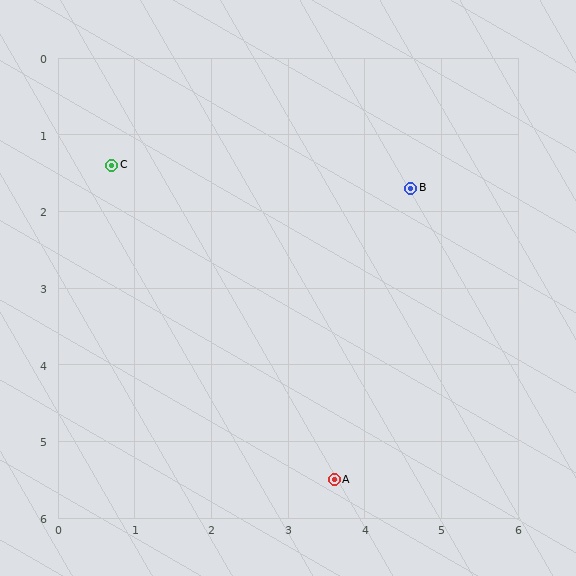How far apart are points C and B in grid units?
Points C and B are about 3.9 grid units apart.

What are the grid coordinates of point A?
Point A is at approximately (3.6, 5.5).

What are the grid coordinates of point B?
Point B is at approximately (4.6, 1.7).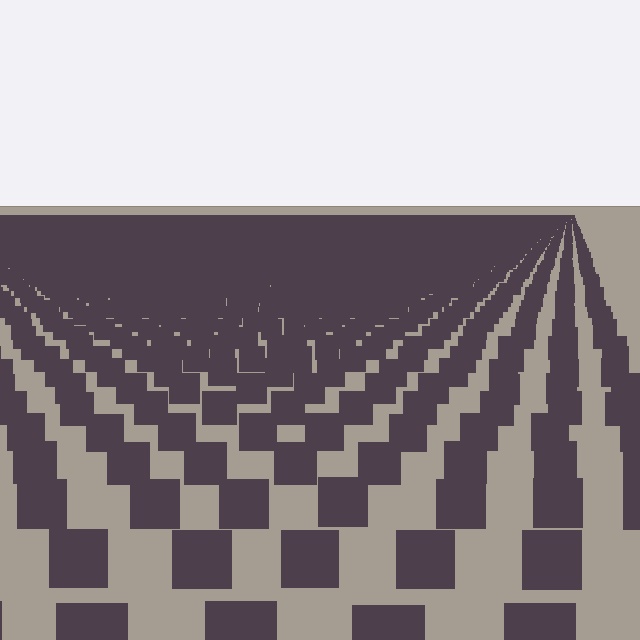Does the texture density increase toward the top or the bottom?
Density increases toward the top.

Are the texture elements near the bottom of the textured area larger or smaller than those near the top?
Larger. Near the bottom, elements are closer to the viewer and appear at a bigger on-screen size.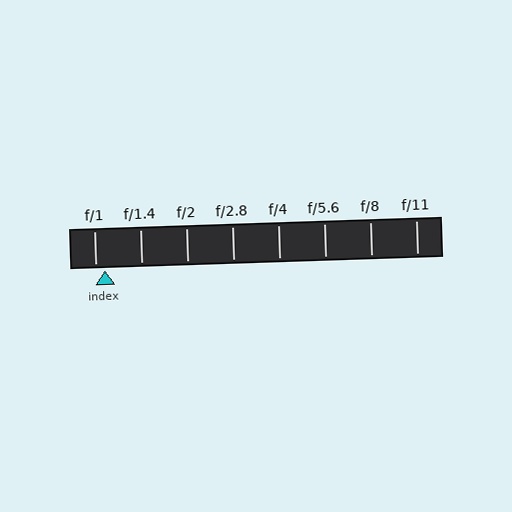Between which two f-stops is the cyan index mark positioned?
The index mark is between f/1 and f/1.4.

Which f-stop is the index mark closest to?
The index mark is closest to f/1.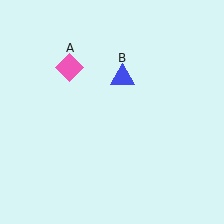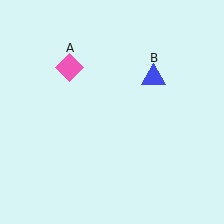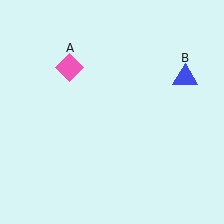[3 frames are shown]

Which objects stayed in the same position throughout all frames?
Pink diamond (object A) remained stationary.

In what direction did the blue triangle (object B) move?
The blue triangle (object B) moved right.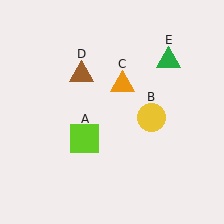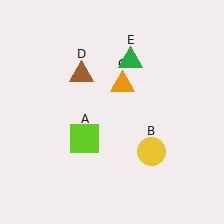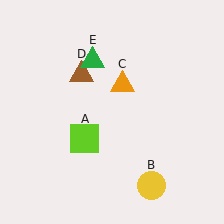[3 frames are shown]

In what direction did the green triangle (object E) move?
The green triangle (object E) moved left.